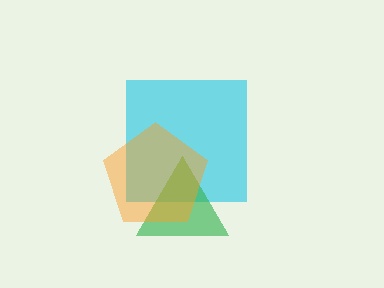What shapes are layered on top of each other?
The layered shapes are: a cyan square, a green triangle, an orange pentagon.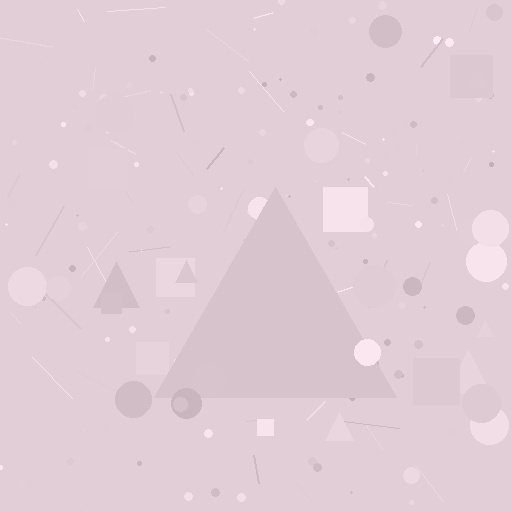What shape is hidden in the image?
A triangle is hidden in the image.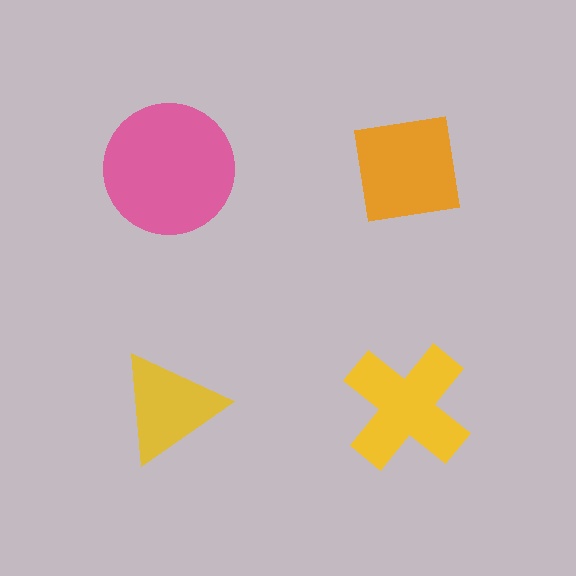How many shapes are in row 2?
2 shapes.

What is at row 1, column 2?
An orange square.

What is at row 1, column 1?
A pink circle.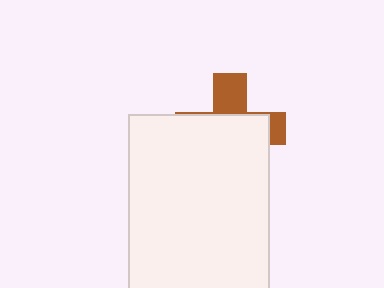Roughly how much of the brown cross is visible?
A small part of it is visible (roughly 32%).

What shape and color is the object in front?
The object in front is a white rectangle.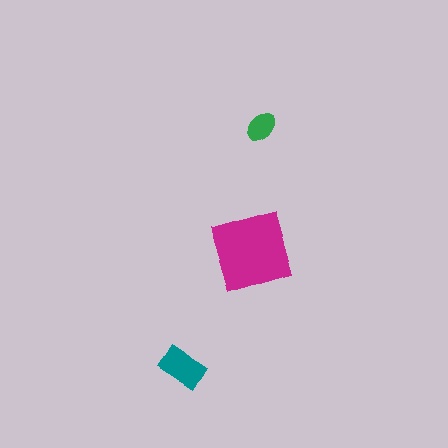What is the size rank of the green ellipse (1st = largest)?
3rd.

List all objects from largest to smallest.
The magenta square, the teal rectangle, the green ellipse.